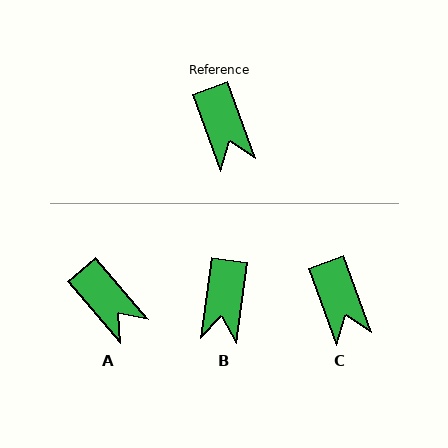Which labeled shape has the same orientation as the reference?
C.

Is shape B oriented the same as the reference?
No, it is off by about 27 degrees.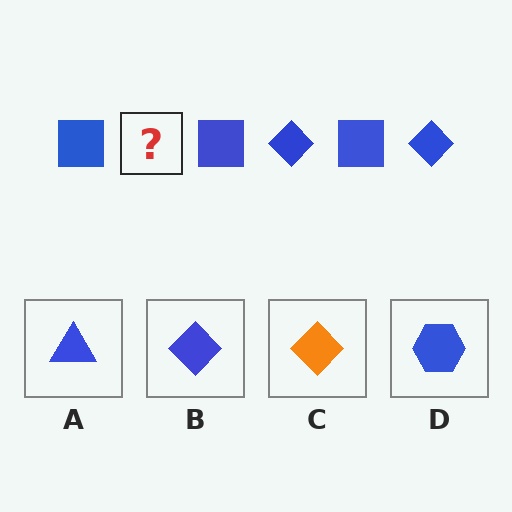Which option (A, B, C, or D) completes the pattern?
B.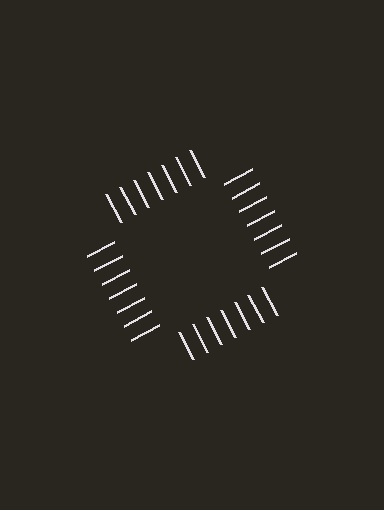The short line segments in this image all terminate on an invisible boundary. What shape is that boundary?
An illusory square — the line segments terminate on its edges but no continuous stroke is drawn.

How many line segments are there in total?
28 — 7 along each of the 4 edges.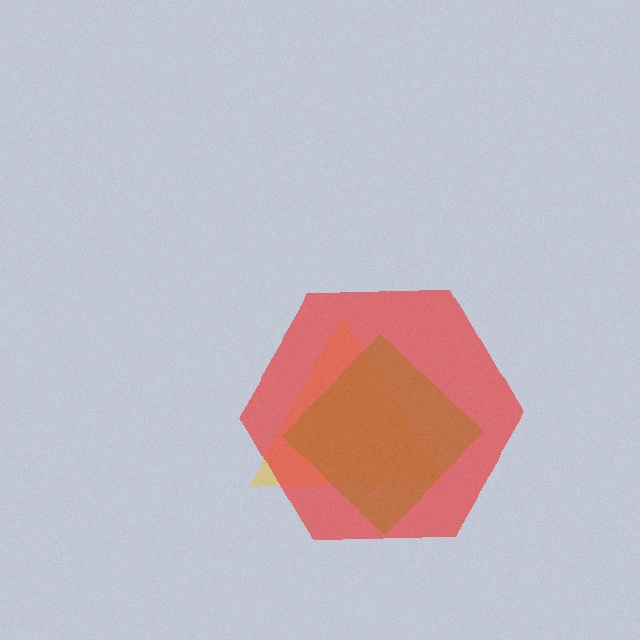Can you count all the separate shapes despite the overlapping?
Yes, there are 3 separate shapes.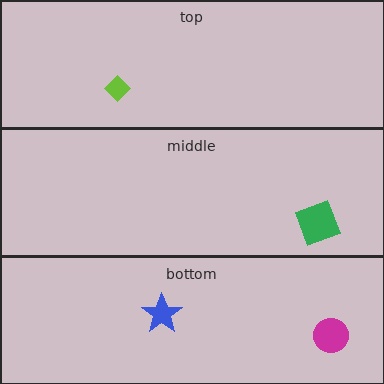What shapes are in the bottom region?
The blue star, the magenta circle.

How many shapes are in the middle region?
1.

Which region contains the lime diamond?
The top region.